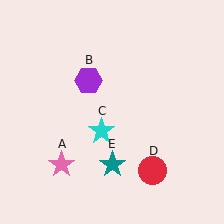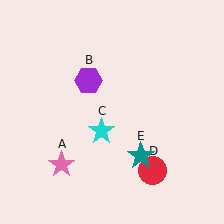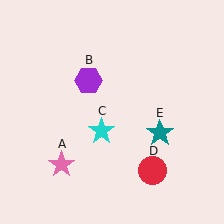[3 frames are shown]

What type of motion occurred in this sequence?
The teal star (object E) rotated counterclockwise around the center of the scene.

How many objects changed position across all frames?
1 object changed position: teal star (object E).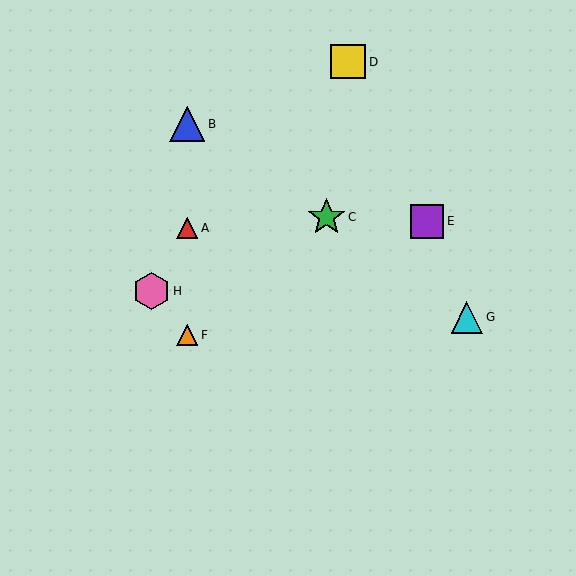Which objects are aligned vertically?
Objects A, B, F are aligned vertically.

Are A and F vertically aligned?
Yes, both are at x≈187.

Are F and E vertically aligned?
No, F is at x≈187 and E is at x≈427.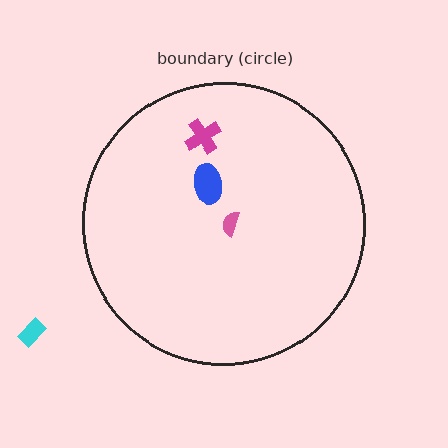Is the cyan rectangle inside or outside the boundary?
Outside.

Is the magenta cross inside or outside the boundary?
Inside.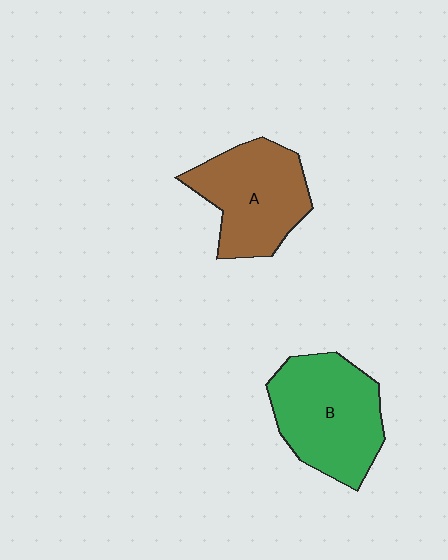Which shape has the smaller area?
Shape A (brown).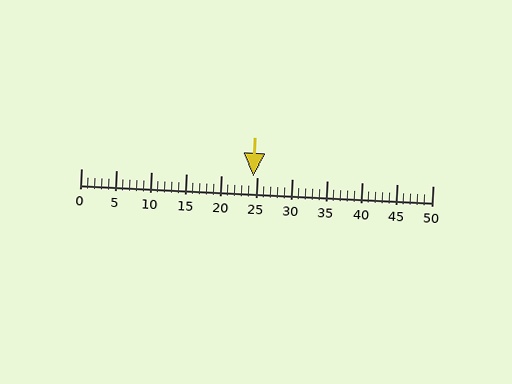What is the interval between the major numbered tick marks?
The major tick marks are spaced 5 units apart.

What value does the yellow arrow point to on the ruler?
The yellow arrow points to approximately 24.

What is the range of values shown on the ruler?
The ruler shows values from 0 to 50.